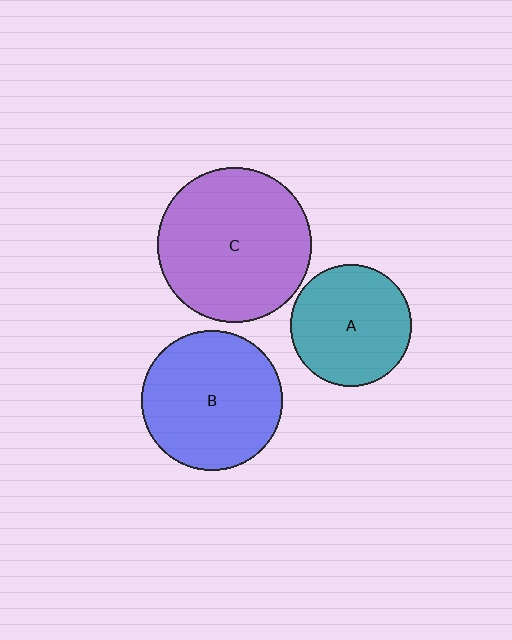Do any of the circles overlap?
No, none of the circles overlap.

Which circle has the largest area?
Circle C (purple).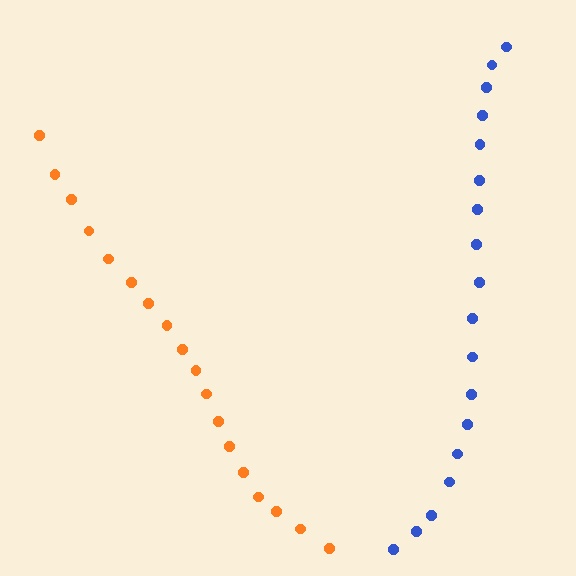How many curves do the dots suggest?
There are 2 distinct paths.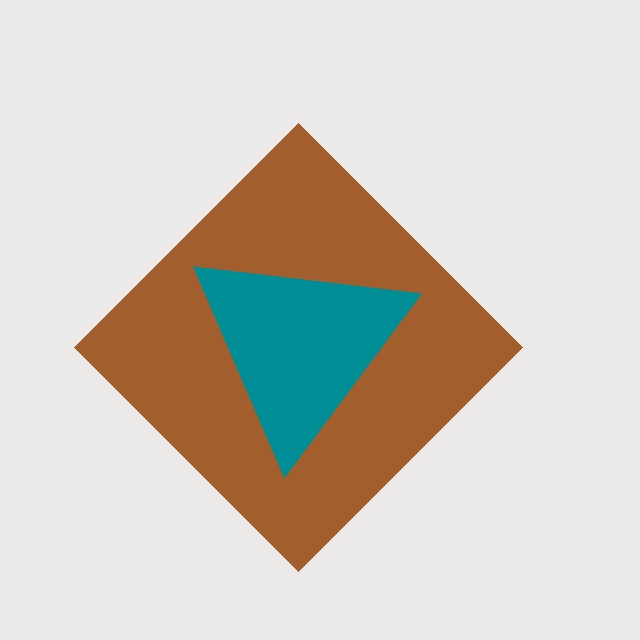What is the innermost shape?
The teal triangle.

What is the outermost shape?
The brown diamond.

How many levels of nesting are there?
2.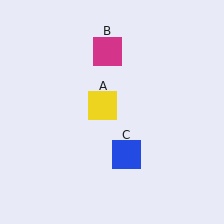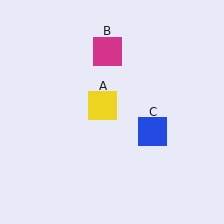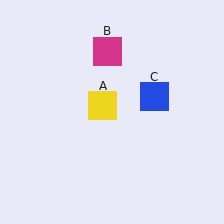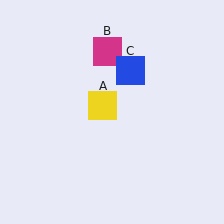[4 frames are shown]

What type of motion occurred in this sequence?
The blue square (object C) rotated counterclockwise around the center of the scene.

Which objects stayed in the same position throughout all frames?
Yellow square (object A) and magenta square (object B) remained stationary.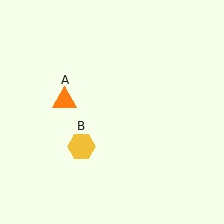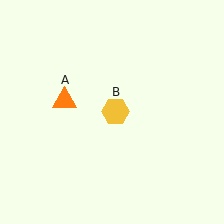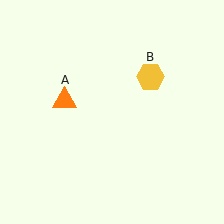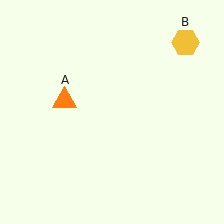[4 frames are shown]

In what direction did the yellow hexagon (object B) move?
The yellow hexagon (object B) moved up and to the right.